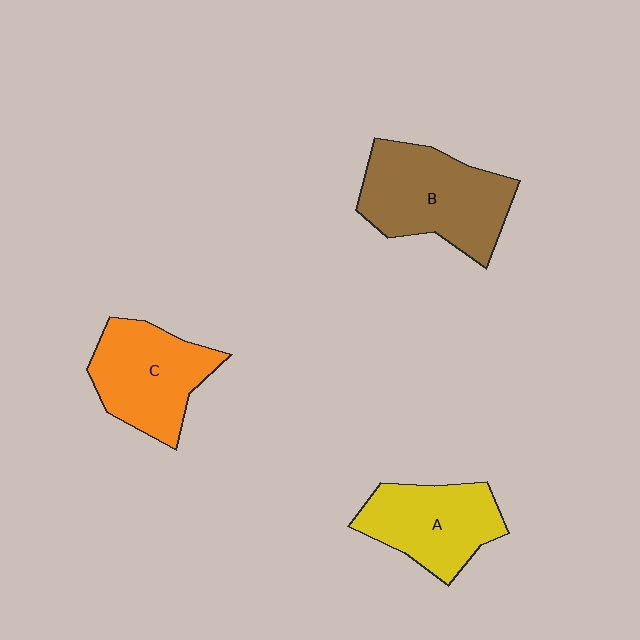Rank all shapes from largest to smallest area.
From largest to smallest: B (brown), C (orange), A (yellow).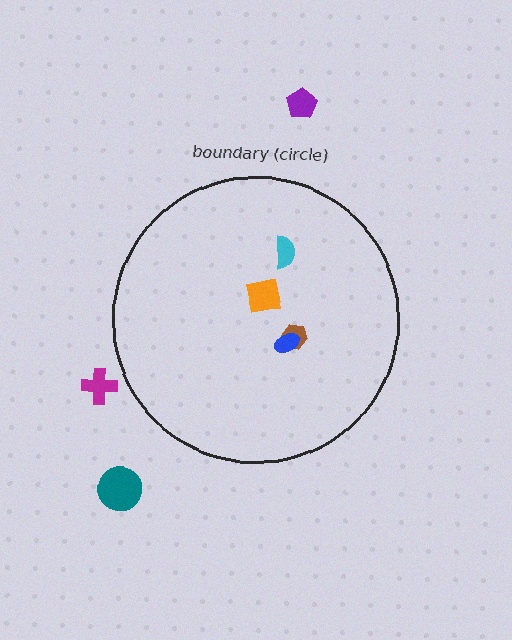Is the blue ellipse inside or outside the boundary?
Inside.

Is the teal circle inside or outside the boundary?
Outside.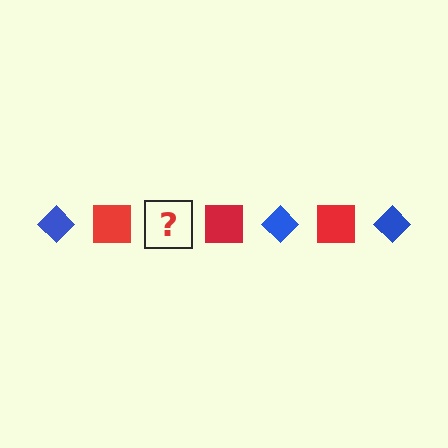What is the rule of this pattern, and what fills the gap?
The rule is that the pattern alternates between blue diamond and red square. The gap should be filled with a blue diamond.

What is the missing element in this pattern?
The missing element is a blue diamond.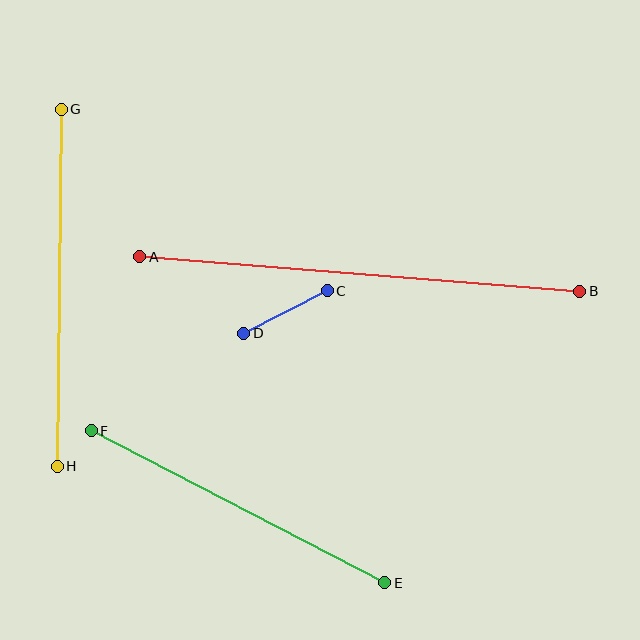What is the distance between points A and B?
The distance is approximately 441 pixels.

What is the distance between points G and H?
The distance is approximately 357 pixels.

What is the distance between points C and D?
The distance is approximately 94 pixels.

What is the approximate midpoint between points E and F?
The midpoint is at approximately (238, 507) pixels.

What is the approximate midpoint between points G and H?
The midpoint is at approximately (59, 288) pixels.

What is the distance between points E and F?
The distance is approximately 331 pixels.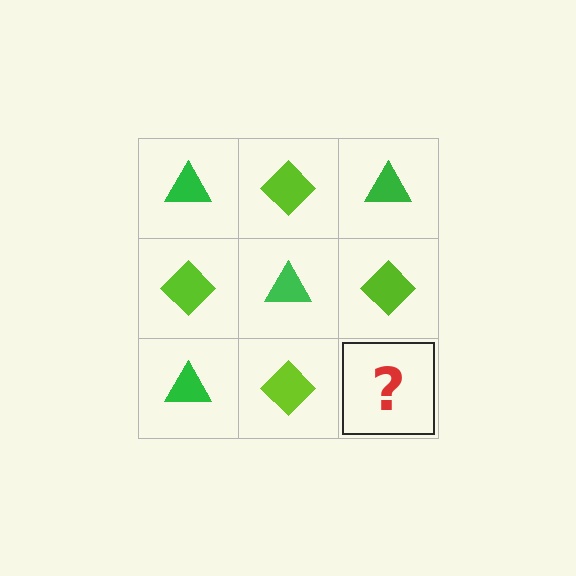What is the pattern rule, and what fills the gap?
The rule is that it alternates green triangle and lime diamond in a checkerboard pattern. The gap should be filled with a green triangle.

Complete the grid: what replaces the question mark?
The question mark should be replaced with a green triangle.